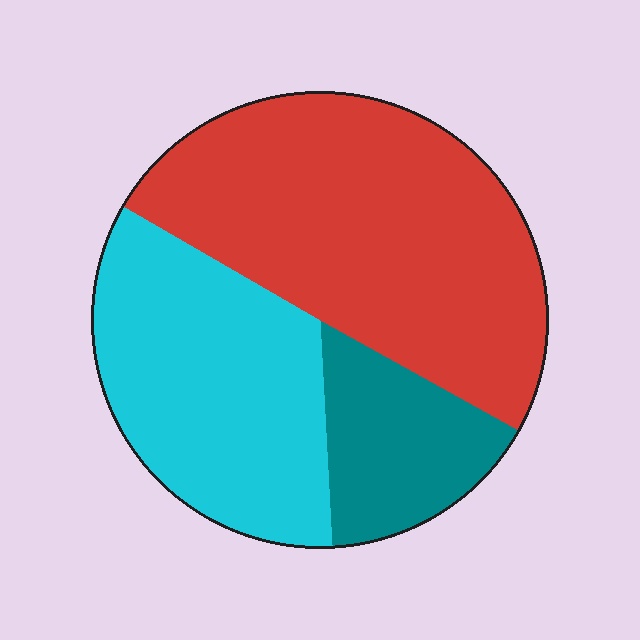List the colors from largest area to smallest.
From largest to smallest: red, cyan, teal.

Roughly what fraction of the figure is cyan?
Cyan covers roughly 35% of the figure.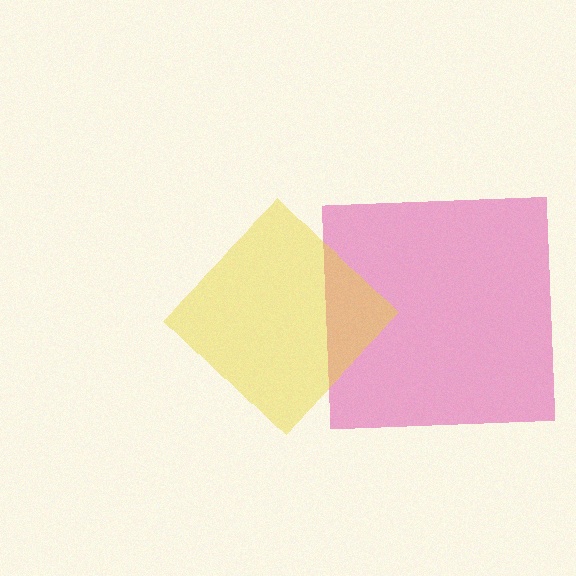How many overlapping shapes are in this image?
There are 2 overlapping shapes in the image.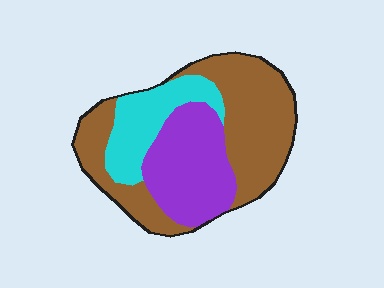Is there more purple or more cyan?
Purple.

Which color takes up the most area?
Brown, at roughly 50%.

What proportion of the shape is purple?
Purple covers roughly 30% of the shape.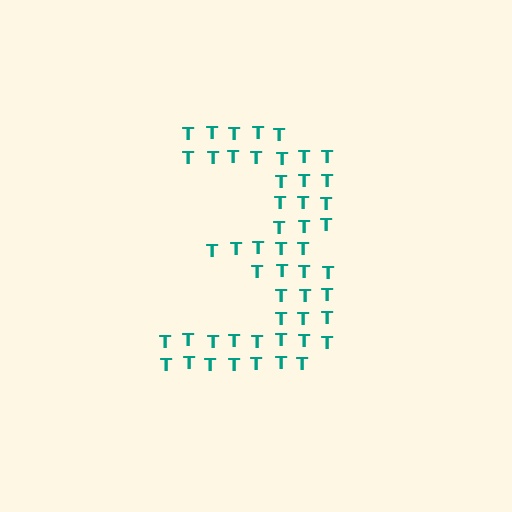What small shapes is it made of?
It is made of small letter T's.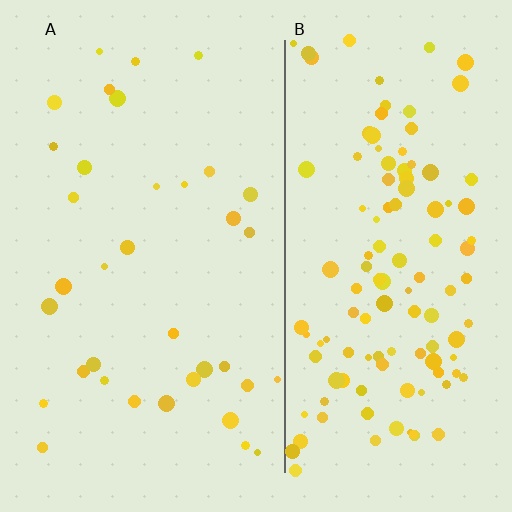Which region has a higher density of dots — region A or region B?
B (the right).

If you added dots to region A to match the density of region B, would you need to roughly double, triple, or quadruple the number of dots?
Approximately triple.